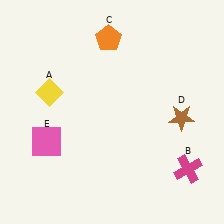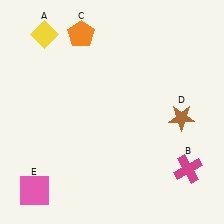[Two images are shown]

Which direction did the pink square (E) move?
The pink square (E) moved down.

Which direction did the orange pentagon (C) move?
The orange pentagon (C) moved left.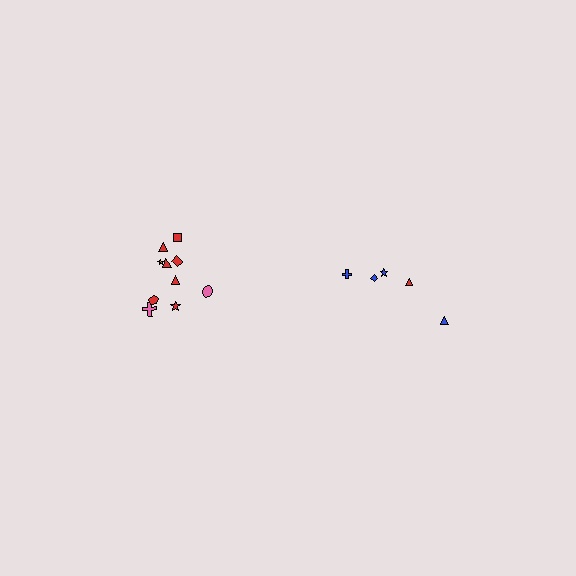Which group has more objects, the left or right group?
The left group.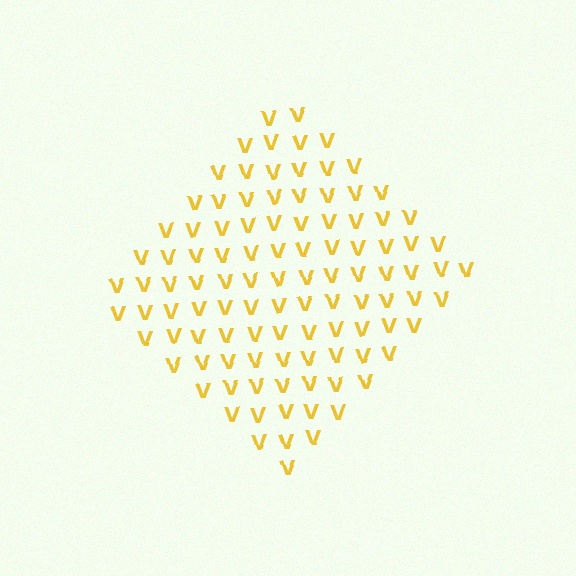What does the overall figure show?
The overall figure shows a diamond.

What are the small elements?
The small elements are letter V's.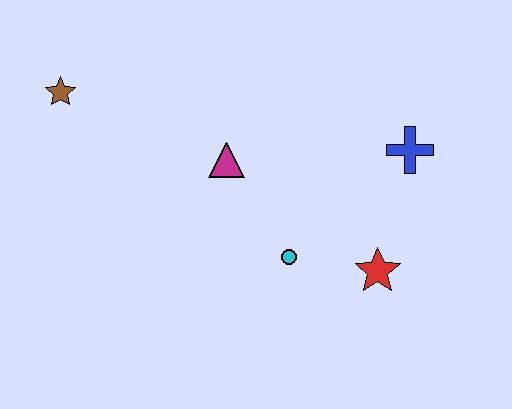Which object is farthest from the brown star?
The red star is farthest from the brown star.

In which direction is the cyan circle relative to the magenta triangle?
The cyan circle is below the magenta triangle.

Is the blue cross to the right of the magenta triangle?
Yes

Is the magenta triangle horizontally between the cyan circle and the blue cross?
No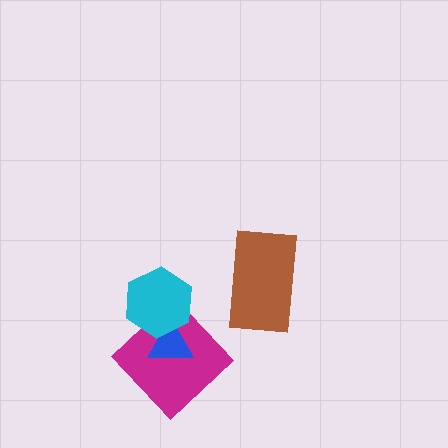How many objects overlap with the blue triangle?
2 objects overlap with the blue triangle.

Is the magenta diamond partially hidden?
Yes, it is partially covered by another shape.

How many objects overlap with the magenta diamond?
2 objects overlap with the magenta diamond.